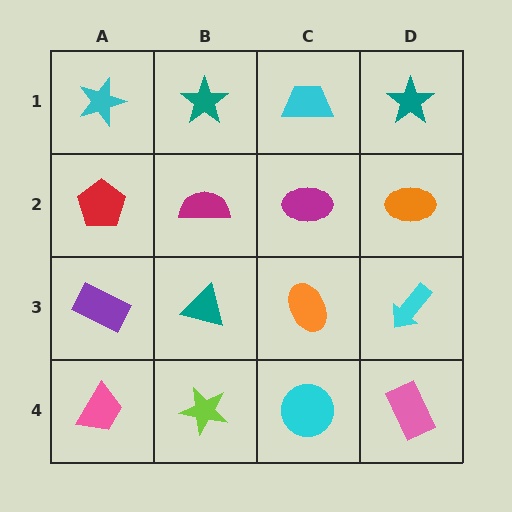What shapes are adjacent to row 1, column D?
An orange ellipse (row 2, column D), a cyan trapezoid (row 1, column C).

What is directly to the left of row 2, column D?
A magenta ellipse.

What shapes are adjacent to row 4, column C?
An orange ellipse (row 3, column C), a lime star (row 4, column B), a pink rectangle (row 4, column D).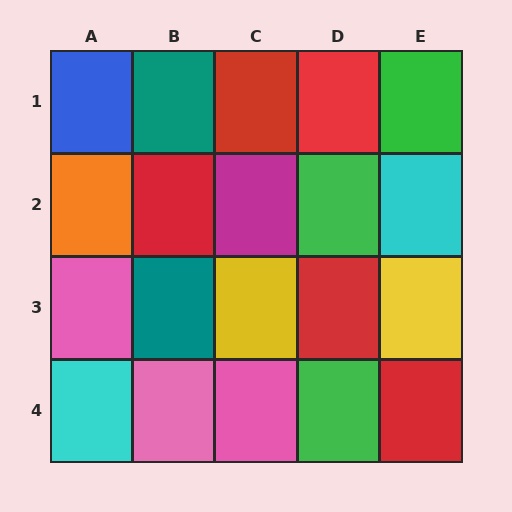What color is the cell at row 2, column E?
Cyan.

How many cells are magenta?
1 cell is magenta.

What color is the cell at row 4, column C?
Pink.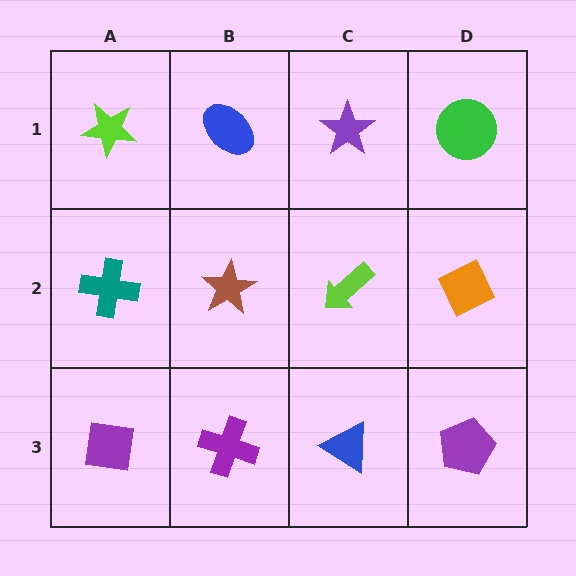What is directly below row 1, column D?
An orange diamond.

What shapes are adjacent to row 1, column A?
A teal cross (row 2, column A), a blue ellipse (row 1, column B).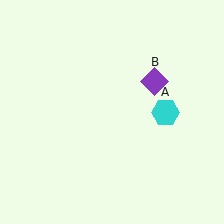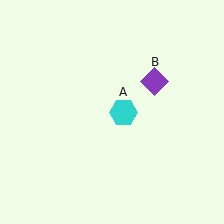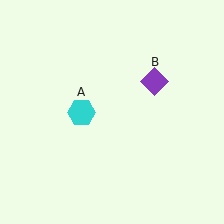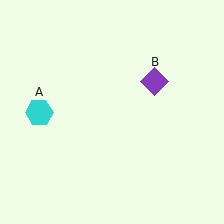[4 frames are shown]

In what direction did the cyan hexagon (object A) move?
The cyan hexagon (object A) moved left.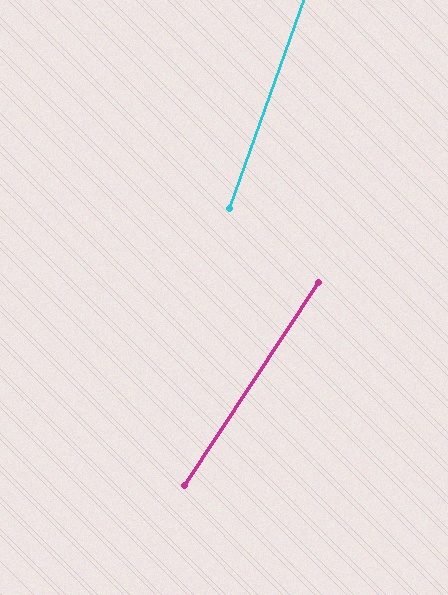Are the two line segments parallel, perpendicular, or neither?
Neither parallel nor perpendicular — they differ by about 14°.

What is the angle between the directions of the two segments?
Approximately 14 degrees.